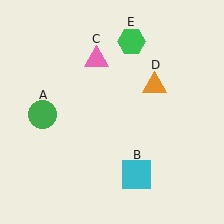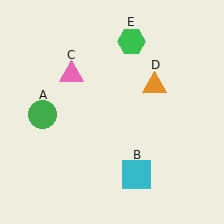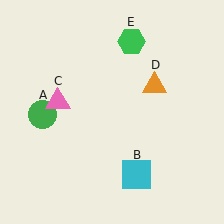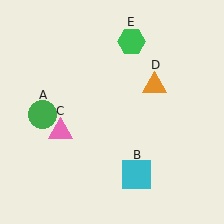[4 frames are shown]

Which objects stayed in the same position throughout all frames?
Green circle (object A) and cyan square (object B) and orange triangle (object D) and green hexagon (object E) remained stationary.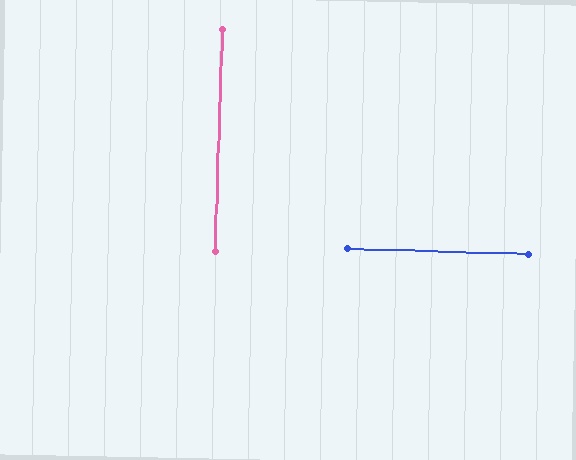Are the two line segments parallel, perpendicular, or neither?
Perpendicular — they meet at approximately 90°.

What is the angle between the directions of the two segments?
Approximately 90 degrees.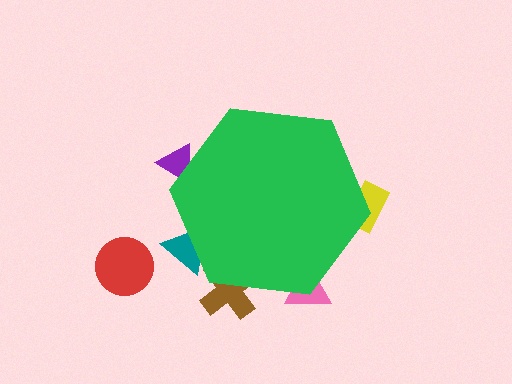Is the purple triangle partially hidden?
Yes, the purple triangle is partially hidden behind the green hexagon.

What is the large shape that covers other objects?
A green hexagon.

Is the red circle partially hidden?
No, the red circle is fully visible.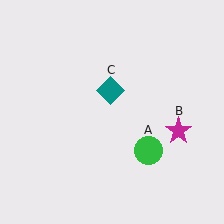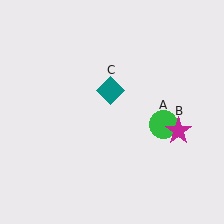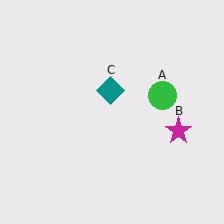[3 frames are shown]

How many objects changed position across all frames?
1 object changed position: green circle (object A).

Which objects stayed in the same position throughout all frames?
Magenta star (object B) and teal diamond (object C) remained stationary.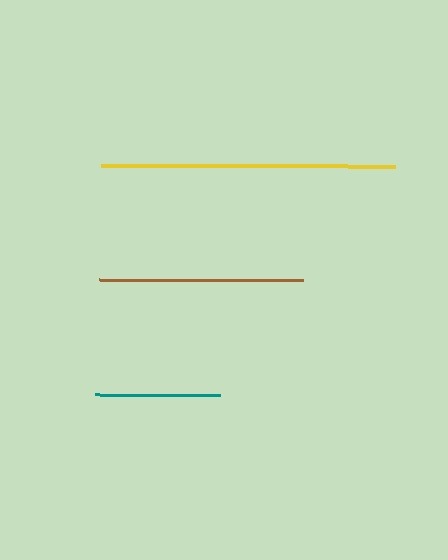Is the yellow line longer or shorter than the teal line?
The yellow line is longer than the teal line.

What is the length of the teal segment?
The teal segment is approximately 125 pixels long.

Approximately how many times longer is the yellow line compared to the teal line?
The yellow line is approximately 2.4 times the length of the teal line.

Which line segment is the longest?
The yellow line is the longest at approximately 294 pixels.